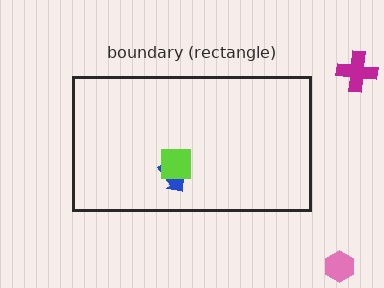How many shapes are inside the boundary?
2 inside, 2 outside.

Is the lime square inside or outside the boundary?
Inside.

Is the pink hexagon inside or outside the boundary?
Outside.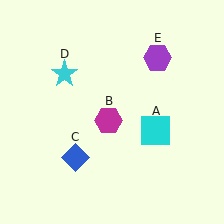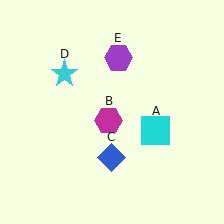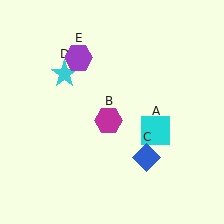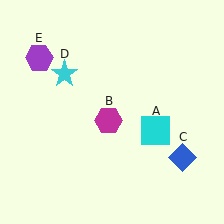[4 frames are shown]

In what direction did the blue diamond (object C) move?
The blue diamond (object C) moved right.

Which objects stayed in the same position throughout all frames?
Cyan square (object A) and magenta hexagon (object B) and cyan star (object D) remained stationary.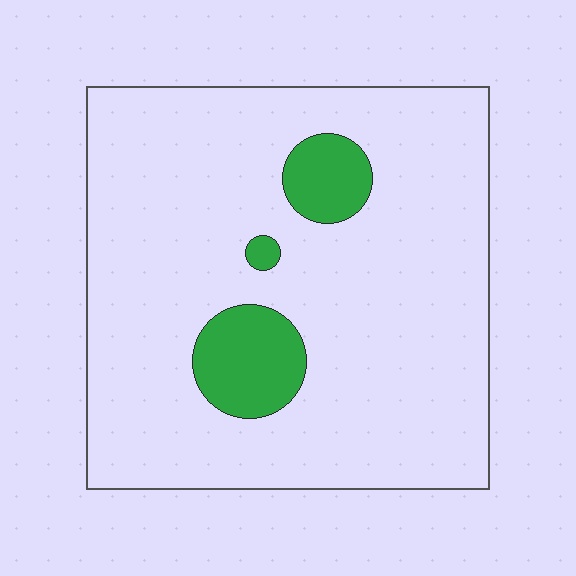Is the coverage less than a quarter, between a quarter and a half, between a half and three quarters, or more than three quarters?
Less than a quarter.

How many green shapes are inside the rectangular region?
3.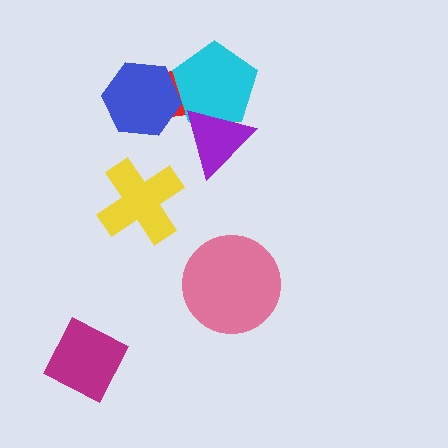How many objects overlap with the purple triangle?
2 objects overlap with the purple triangle.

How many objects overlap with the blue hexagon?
2 objects overlap with the blue hexagon.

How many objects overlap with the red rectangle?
3 objects overlap with the red rectangle.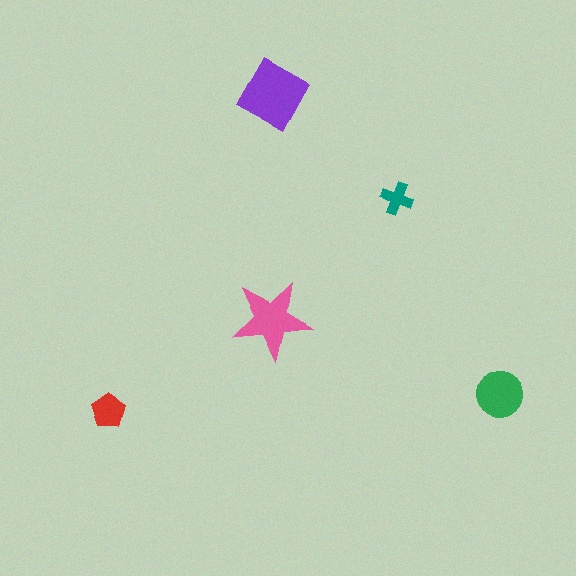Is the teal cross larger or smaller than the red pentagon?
Smaller.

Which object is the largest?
The purple square.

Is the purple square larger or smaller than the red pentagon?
Larger.